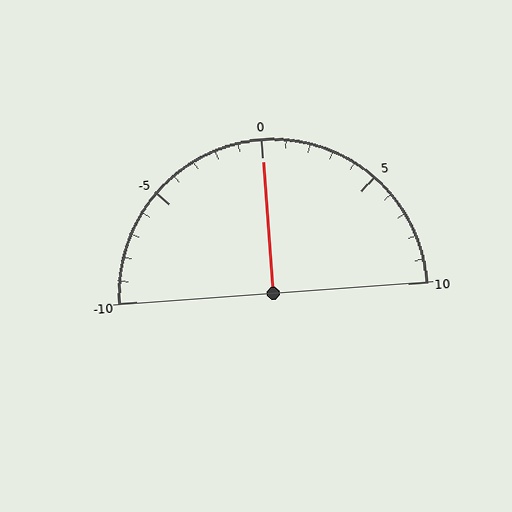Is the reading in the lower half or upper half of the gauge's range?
The reading is in the upper half of the range (-10 to 10).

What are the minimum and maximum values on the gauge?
The gauge ranges from -10 to 10.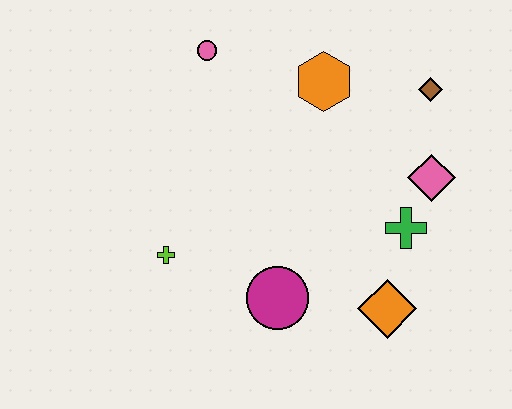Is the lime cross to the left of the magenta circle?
Yes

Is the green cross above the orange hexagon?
No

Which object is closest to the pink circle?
The orange hexagon is closest to the pink circle.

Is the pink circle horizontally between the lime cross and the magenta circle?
Yes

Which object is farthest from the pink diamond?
The lime cross is farthest from the pink diamond.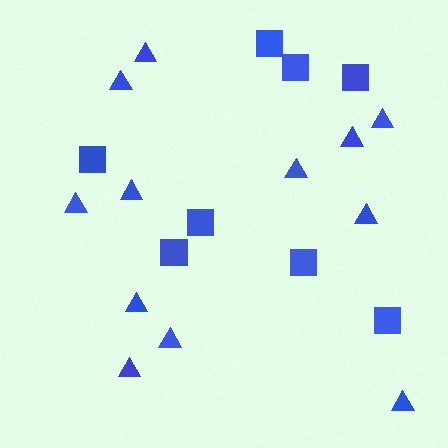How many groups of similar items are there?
There are 2 groups: one group of triangles (12) and one group of squares (8).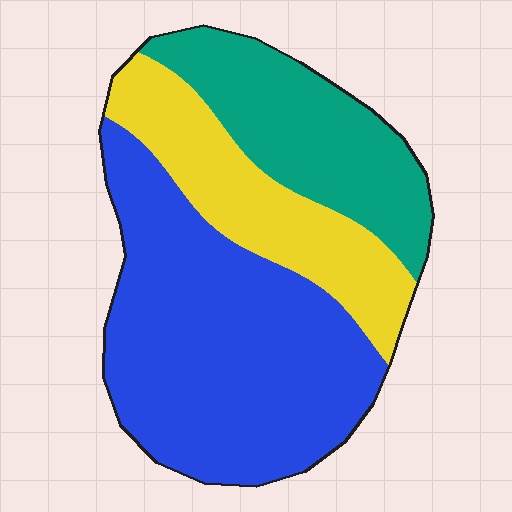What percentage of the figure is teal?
Teal covers 25% of the figure.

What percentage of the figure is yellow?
Yellow takes up about one quarter (1/4) of the figure.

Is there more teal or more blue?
Blue.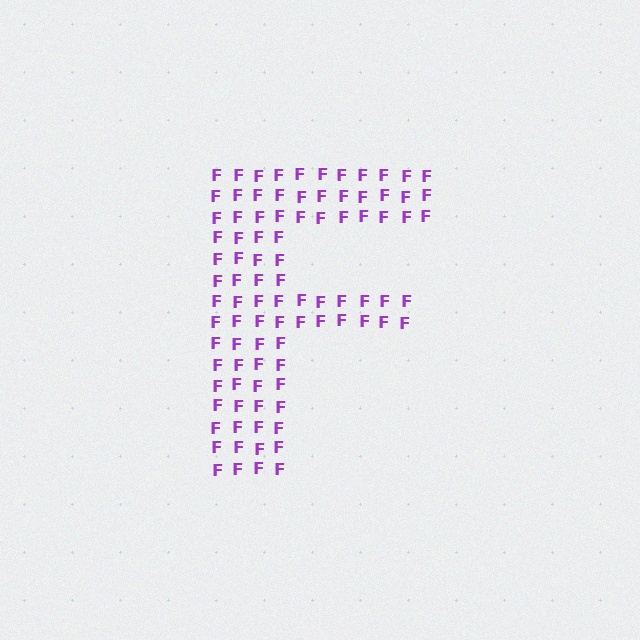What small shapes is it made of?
It is made of small letter F's.